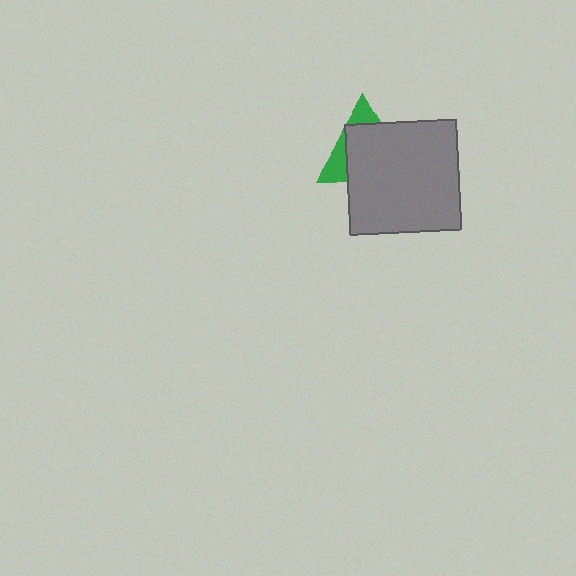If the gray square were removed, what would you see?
You would see the complete green triangle.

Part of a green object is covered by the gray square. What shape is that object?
It is a triangle.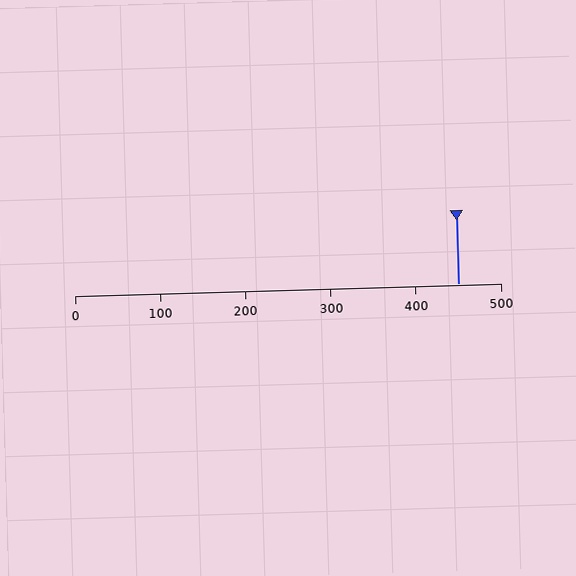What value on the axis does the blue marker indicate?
The marker indicates approximately 450.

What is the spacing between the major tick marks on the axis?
The major ticks are spaced 100 apart.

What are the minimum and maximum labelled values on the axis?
The axis runs from 0 to 500.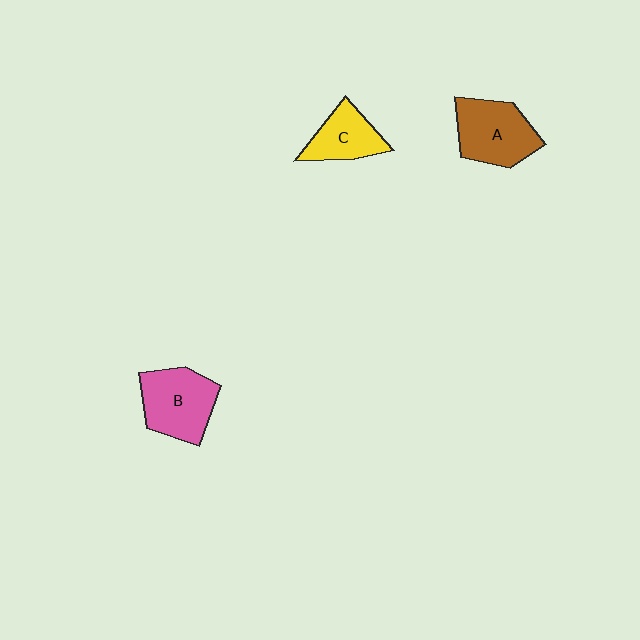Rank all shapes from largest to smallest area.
From largest to smallest: A (brown), B (pink), C (yellow).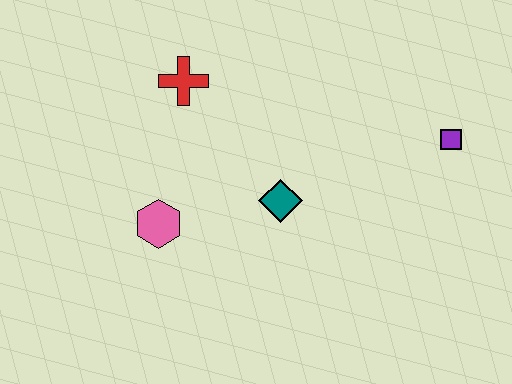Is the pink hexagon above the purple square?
No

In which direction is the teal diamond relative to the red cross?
The teal diamond is below the red cross.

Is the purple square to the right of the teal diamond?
Yes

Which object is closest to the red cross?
The pink hexagon is closest to the red cross.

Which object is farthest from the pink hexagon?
The purple square is farthest from the pink hexagon.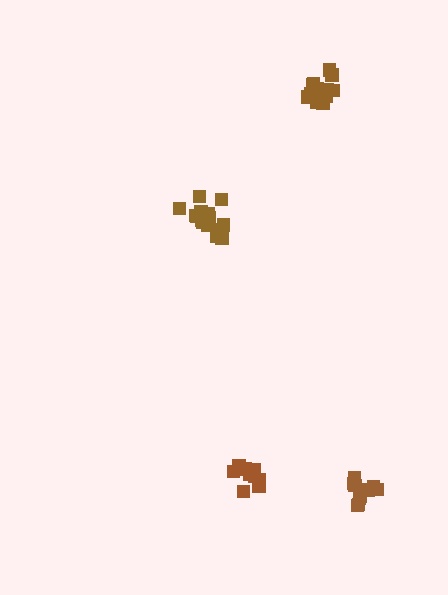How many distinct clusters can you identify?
There are 4 distinct clusters.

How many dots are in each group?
Group 1: 13 dots, Group 2: 15 dots, Group 3: 10 dots, Group 4: 10 dots (48 total).